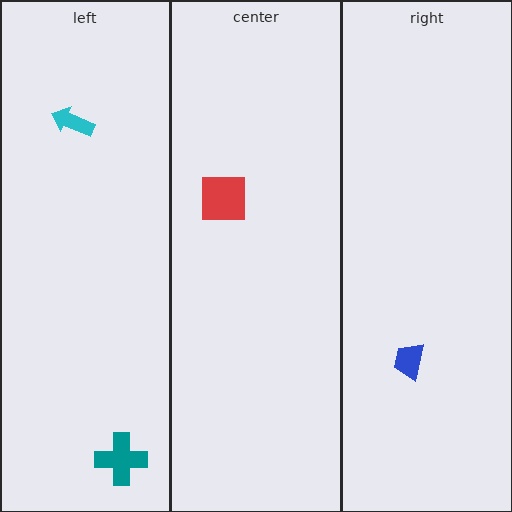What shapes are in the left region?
The teal cross, the cyan arrow.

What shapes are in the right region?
The blue trapezoid.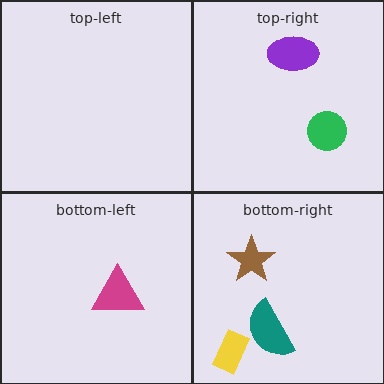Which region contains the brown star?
The bottom-right region.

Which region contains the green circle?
The top-right region.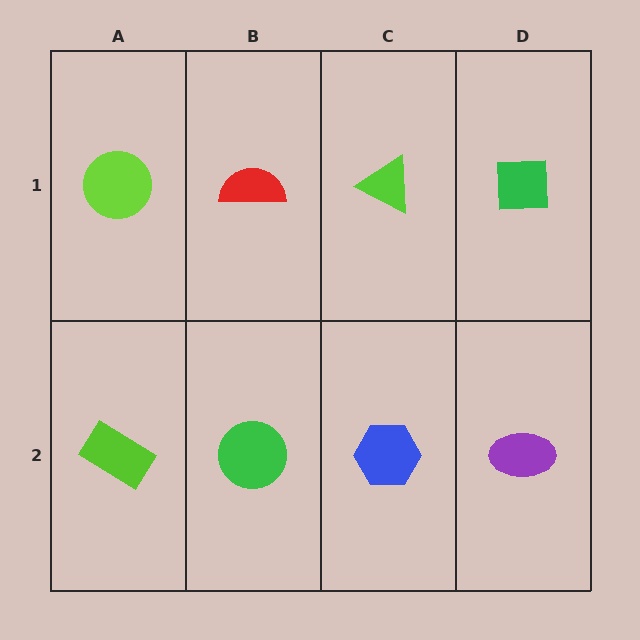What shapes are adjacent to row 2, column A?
A lime circle (row 1, column A), a green circle (row 2, column B).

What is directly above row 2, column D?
A green square.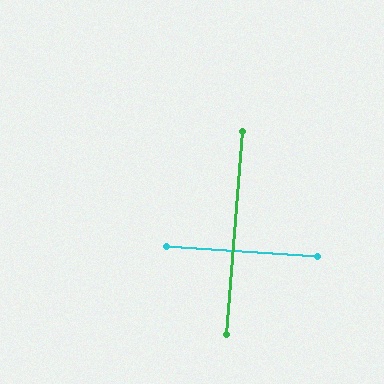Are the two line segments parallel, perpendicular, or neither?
Perpendicular — they meet at approximately 89°.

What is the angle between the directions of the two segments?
Approximately 89 degrees.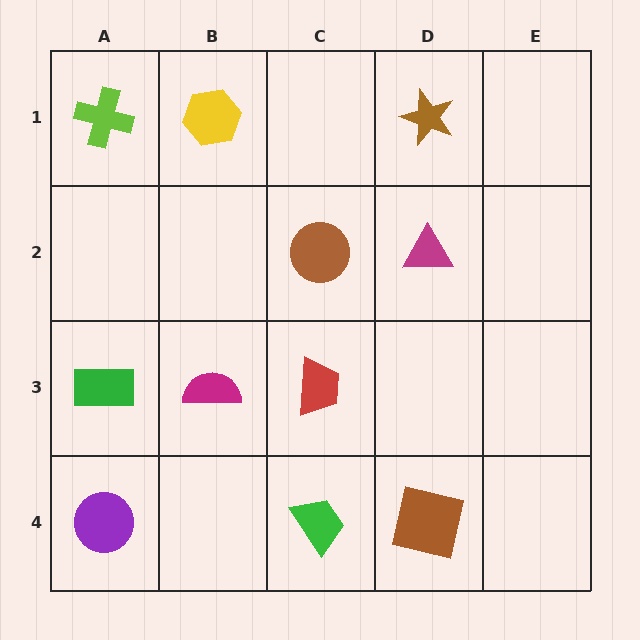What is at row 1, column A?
A lime cross.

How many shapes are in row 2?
2 shapes.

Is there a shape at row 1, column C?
No, that cell is empty.